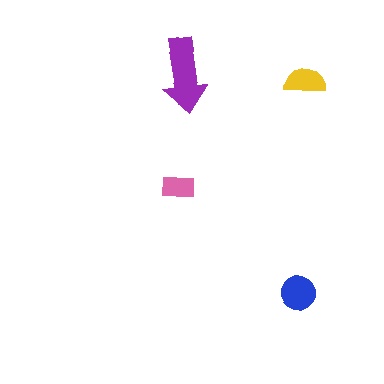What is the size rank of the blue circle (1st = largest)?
2nd.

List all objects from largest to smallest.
The purple arrow, the blue circle, the yellow semicircle, the pink rectangle.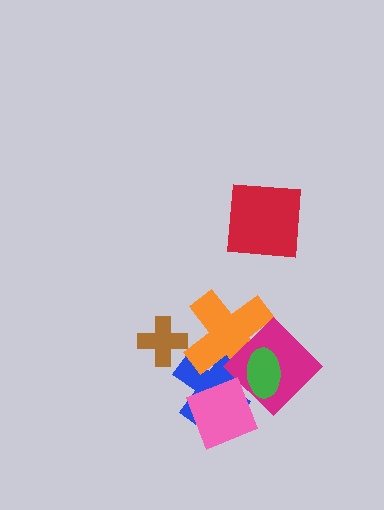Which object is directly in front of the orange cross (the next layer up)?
The magenta diamond is directly in front of the orange cross.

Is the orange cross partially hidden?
Yes, it is partially covered by another shape.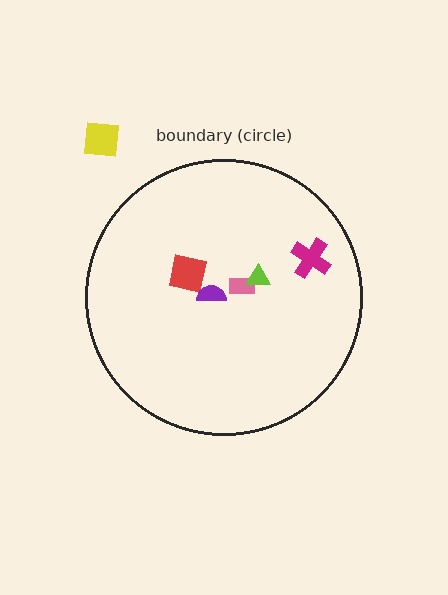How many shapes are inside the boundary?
5 inside, 1 outside.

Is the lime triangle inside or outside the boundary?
Inside.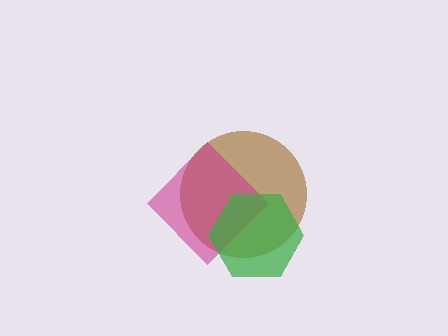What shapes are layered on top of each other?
The layered shapes are: a brown circle, a magenta diamond, a green hexagon.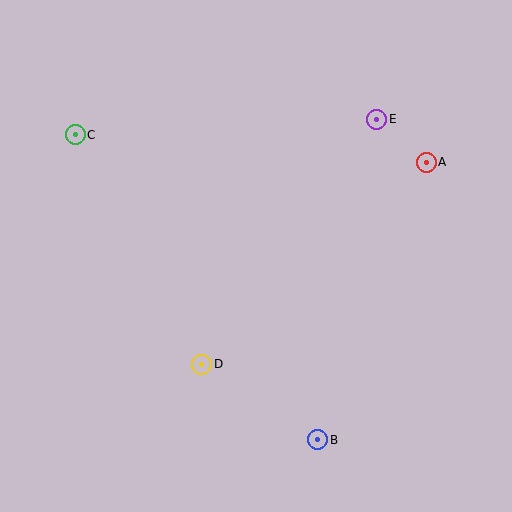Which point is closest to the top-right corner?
Point E is closest to the top-right corner.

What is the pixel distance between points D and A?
The distance between D and A is 302 pixels.